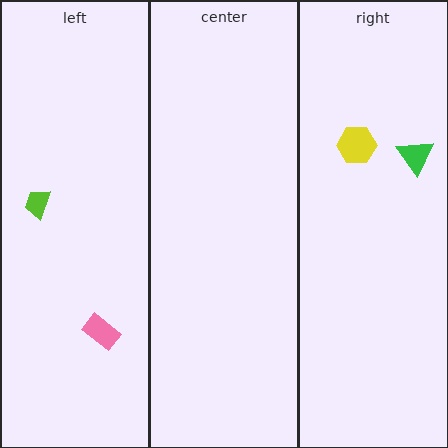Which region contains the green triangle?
The right region.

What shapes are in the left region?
The lime trapezoid, the pink rectangle.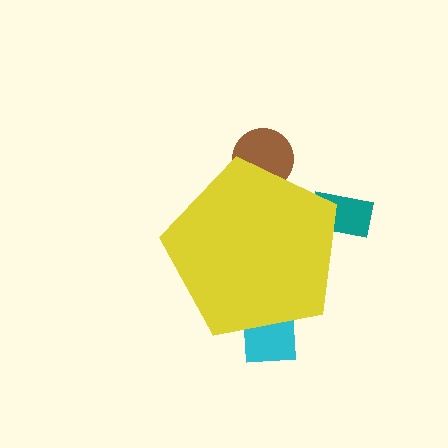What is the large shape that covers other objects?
A yellow pentagon.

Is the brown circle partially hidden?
Yes, the brown circle is partially hidden behind the yellow pentagon.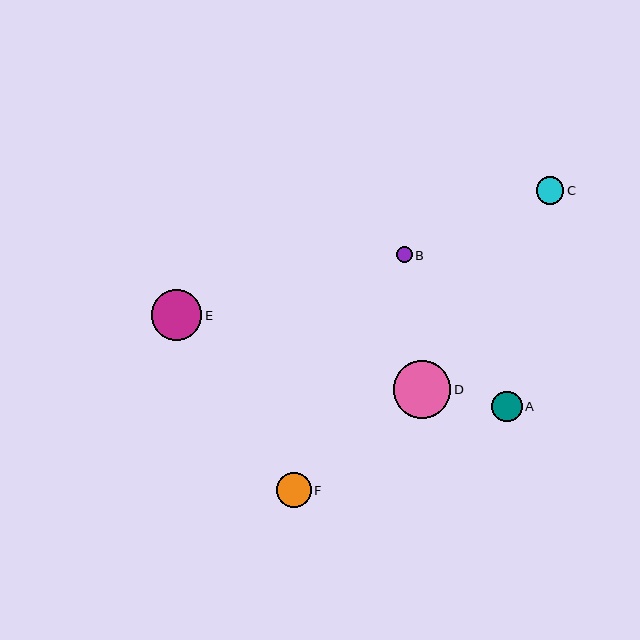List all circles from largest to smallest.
From largest to smallest: D, E, F, A, C, B.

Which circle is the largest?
Circle D is the largest with a size of approximately 57 pixels.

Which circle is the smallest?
Circle B is the smallest with a size of approximately 16 pixels.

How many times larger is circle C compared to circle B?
Circle C is approximately 1.8 times the size of circle B.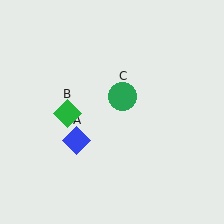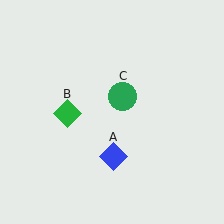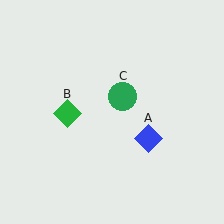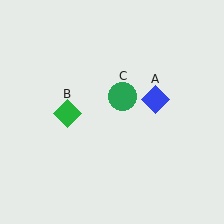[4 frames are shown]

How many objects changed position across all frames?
1 object changed position: blue diamond (object A).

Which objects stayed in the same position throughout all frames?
Green diamond (object B) and green circle (object C) remained stationary.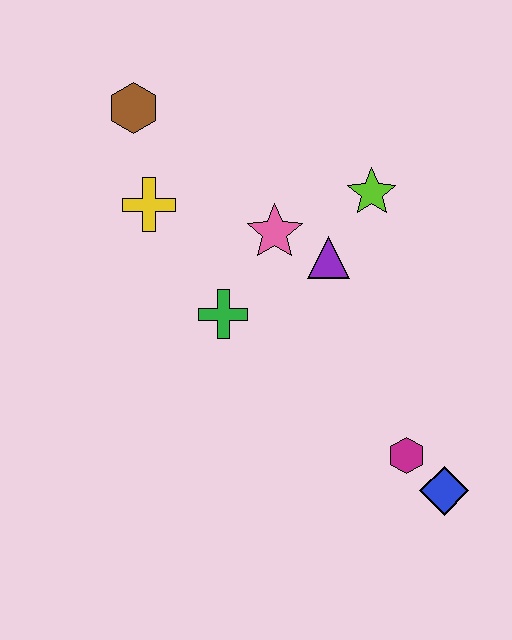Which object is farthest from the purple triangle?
The blue diamond is farthest from the purple triangle.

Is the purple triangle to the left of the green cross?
No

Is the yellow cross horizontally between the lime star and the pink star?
No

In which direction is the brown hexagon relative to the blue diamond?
The brown hexagon is above the blue diamond.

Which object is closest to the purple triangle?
The pink star is closest to the purple triangle.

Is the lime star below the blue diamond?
No